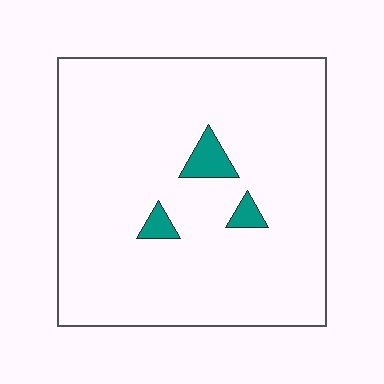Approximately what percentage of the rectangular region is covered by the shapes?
Approximately 5%.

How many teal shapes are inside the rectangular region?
3.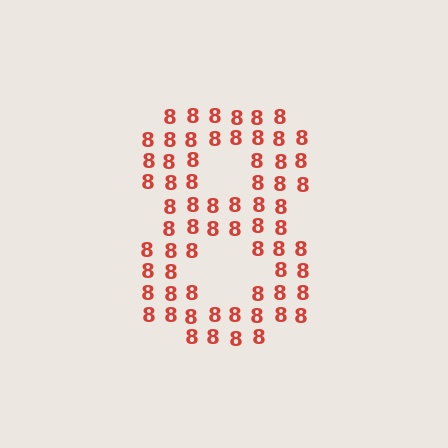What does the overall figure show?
The overall figure shows the digit 8.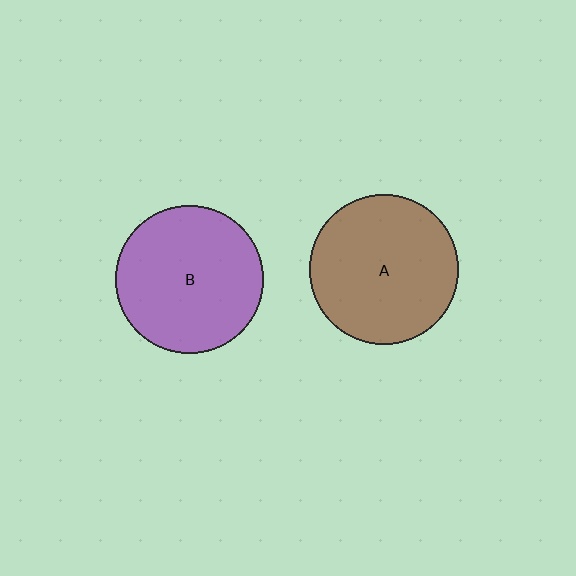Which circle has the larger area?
Circle A (brown).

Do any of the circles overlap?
No, none of the circles overlap.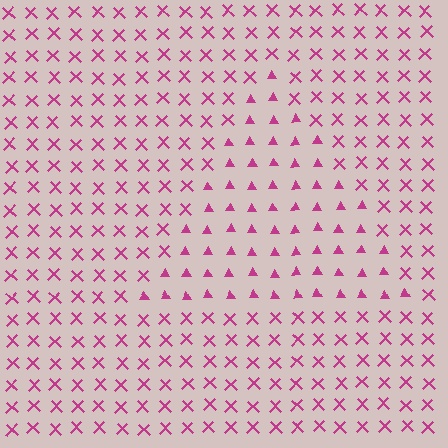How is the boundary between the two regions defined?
The boundary is defined by a change in element shape: triangles inside vs. X marks outside. All elements share the same color and spacing.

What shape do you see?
I see a triangle.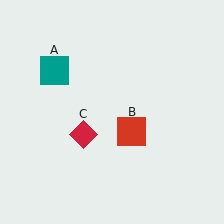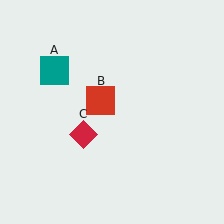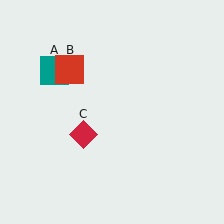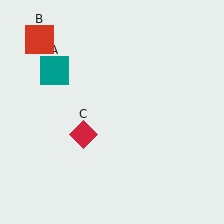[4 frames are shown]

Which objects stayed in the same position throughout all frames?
Teal square (object A) and red diamond (object C) remained stationary.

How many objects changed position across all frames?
1 object changed position: red square (object B).